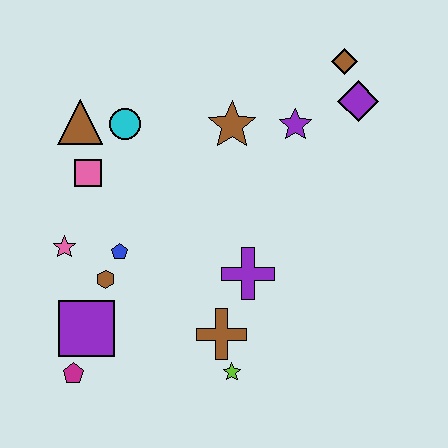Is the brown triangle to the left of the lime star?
Yes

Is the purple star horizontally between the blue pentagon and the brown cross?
No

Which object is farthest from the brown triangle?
The lime star is farthest from the brown triangle.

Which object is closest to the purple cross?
The brown cross is closest to the purple cross.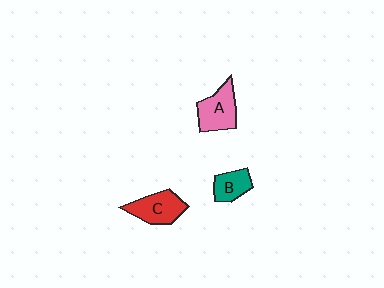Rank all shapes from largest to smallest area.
From largest to smallest: A (pink), C (red), B (teal).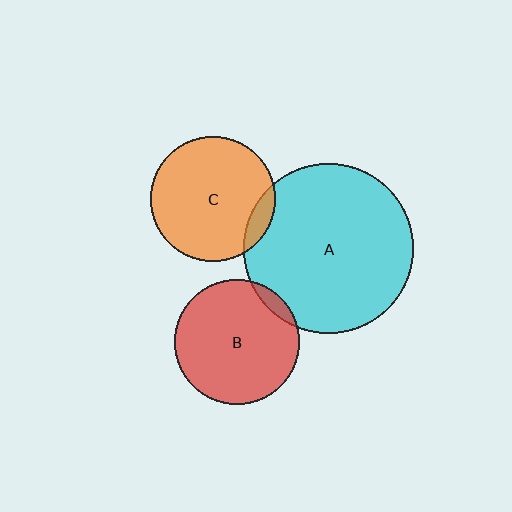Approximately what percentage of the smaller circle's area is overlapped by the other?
Approximately 10%.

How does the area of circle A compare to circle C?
Approximately 1.9 times.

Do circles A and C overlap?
Yes.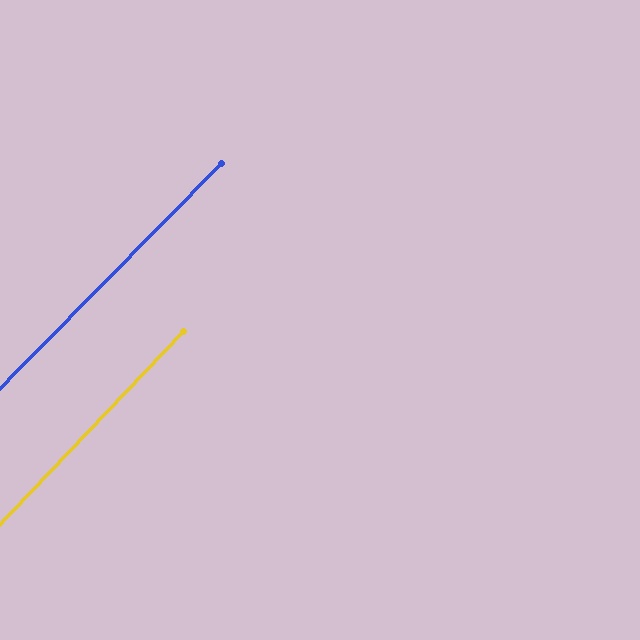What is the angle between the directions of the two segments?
Approximately 1 degree.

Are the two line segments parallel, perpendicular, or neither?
Parallel — their directions differ by only 0.9°.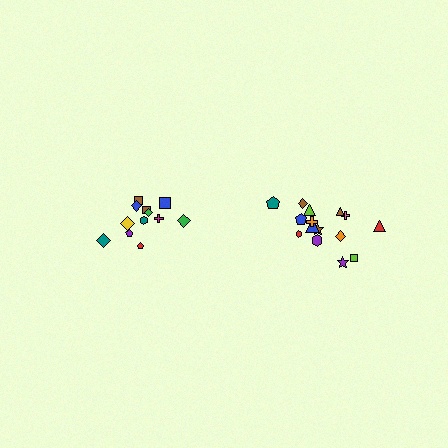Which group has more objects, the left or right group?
The right group.